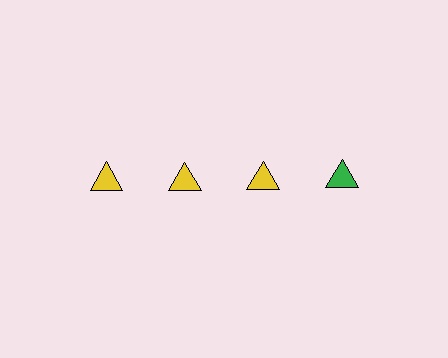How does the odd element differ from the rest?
It has a different color: green instead of yellow.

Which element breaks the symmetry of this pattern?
The green triangle in the top row, second from right column breaks the symmetry. All other shapes are yellow triangles.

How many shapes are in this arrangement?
There are 4 shapes arranged in a grid pattern.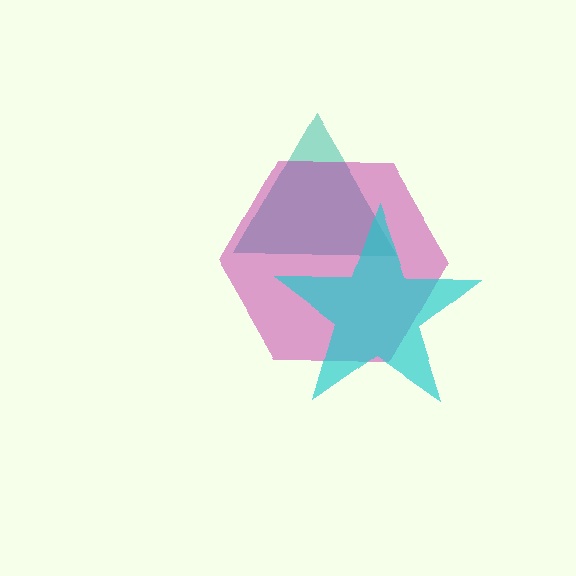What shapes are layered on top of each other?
The layered shapes are: a teal triangle, a magenta hexagon, a cyan star.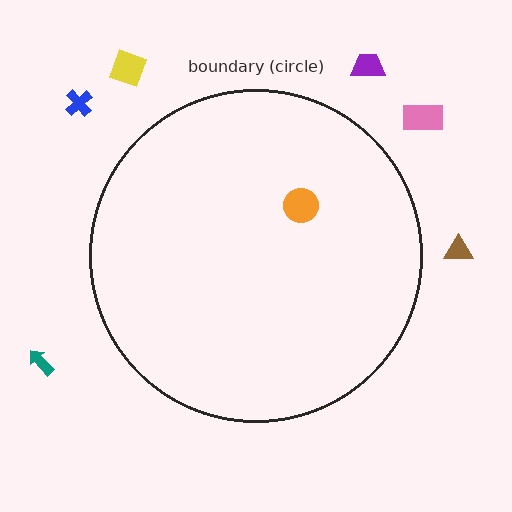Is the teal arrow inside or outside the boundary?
Outside.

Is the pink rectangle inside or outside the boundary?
Outside.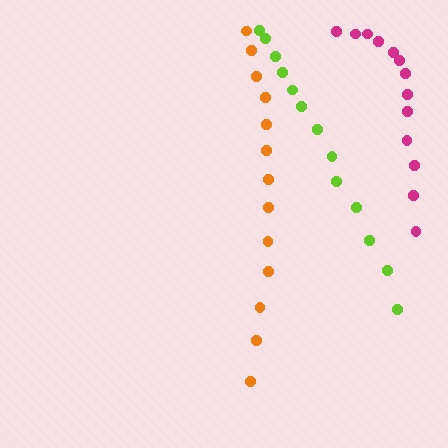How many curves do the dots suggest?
There are 3 distinct paths.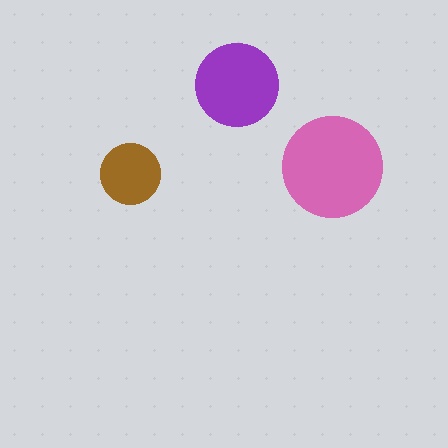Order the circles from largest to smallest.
the pink one, the purple one, the brown one.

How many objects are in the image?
There are 3 objects in the image.